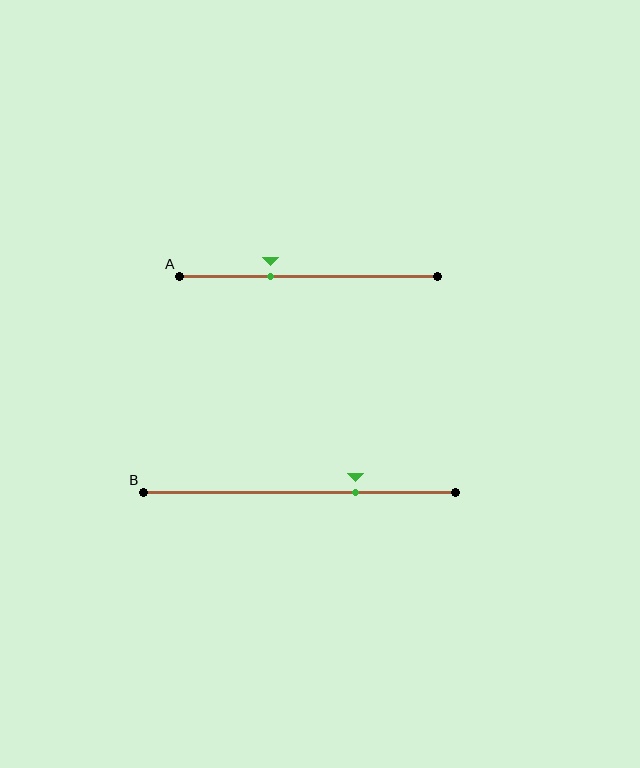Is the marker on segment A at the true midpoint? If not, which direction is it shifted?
No, the marker on segment A is shifted to the left by about 15% of the segment length.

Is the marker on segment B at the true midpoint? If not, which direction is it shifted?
No, the marker on segment B is shifted to the right by about 18% of the segment length.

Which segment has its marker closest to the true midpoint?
Segment A has its marker closest to the true midpoint.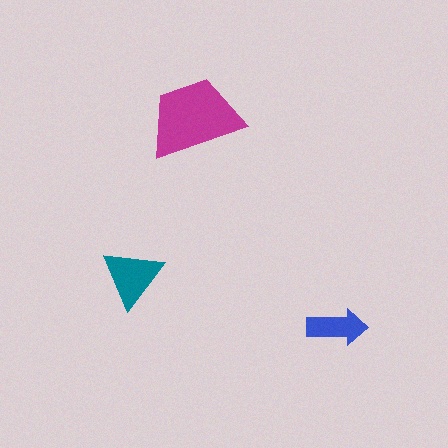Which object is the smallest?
The blue arrow.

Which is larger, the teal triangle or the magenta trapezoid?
The magenta trapezoid.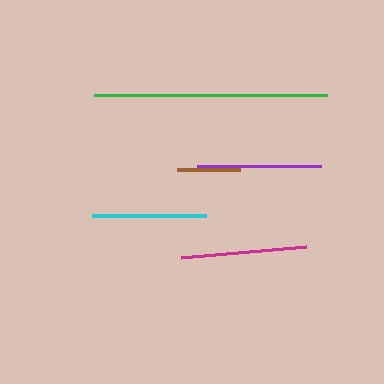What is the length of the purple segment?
The purple segment is approximately 124 pixels long.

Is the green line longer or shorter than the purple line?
The green line is longer than the purple line.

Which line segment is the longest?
The green line is the longest at approximately 233 pixels.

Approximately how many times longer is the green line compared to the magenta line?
The green line is approximately 1.8 times the length of the magenta line.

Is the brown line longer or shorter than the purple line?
The purple line is longer than the brown line.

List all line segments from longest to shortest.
From longest to shortest: green, magenta, purple, cyan, brown.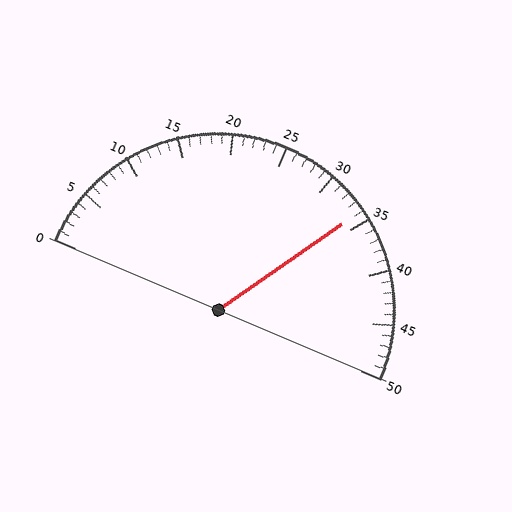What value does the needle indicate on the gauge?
The needle indicates approximately 34.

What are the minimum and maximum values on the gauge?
The gauge ranges from 0 to 50.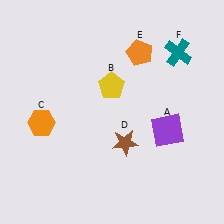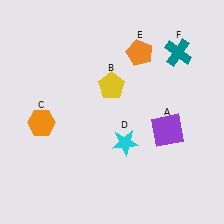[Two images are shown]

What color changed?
The star (D) changed from brown in Image 1 to cyan in Image 2.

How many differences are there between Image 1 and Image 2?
There is 1 difference between the two images.